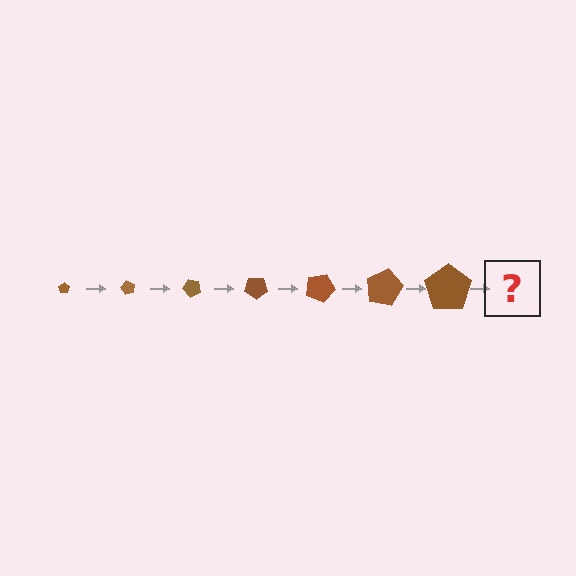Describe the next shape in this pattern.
It should be a pentagon, larger than the previous one and rotated 420 degrees from the start.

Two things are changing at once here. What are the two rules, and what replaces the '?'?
The two rules are that the pentagon grows larger each step and it rotates 60 degrees each step. The '?' should be a pentagon, larger than the previous one and rotated 420 degrees from the start.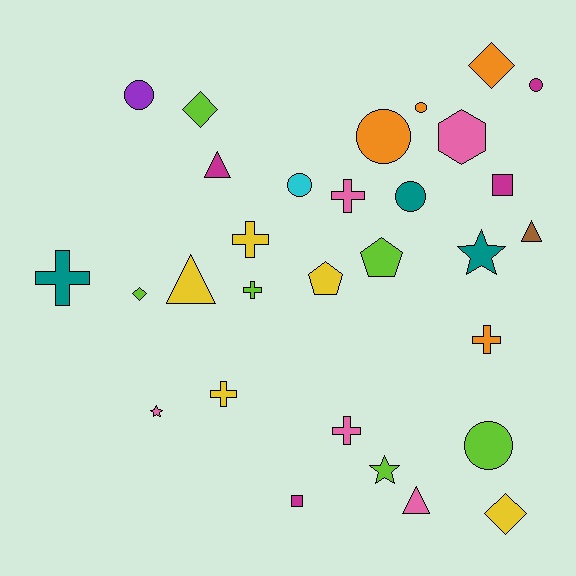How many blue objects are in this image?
There are no blue objects.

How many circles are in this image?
There are 7 circles.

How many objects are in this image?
There are 30 objects.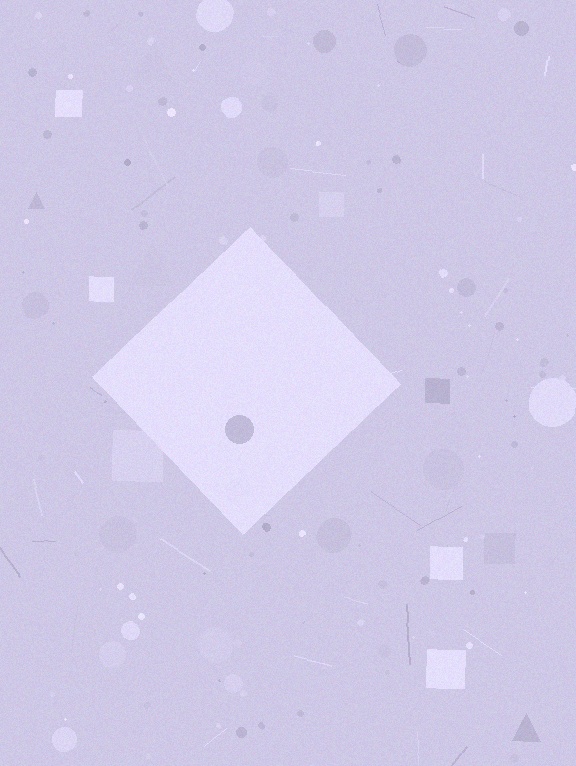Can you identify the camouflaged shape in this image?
The camouflaged shape is a diamond.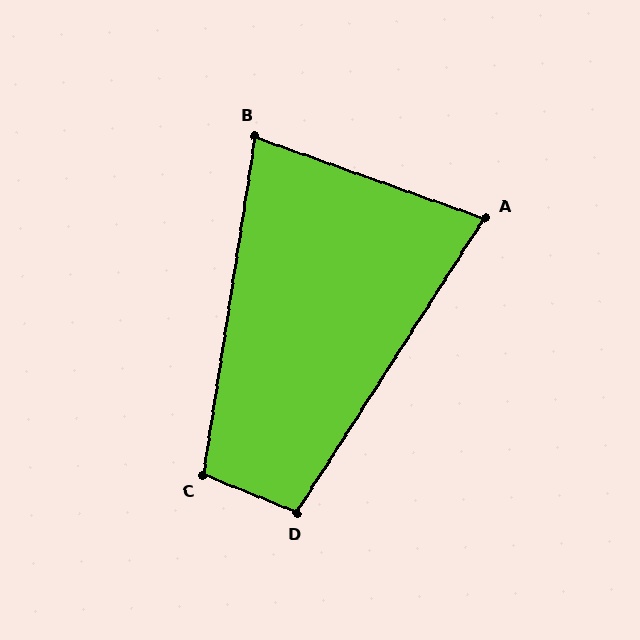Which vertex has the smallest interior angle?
A, at approximately 77 degrees.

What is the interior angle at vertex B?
Approximately 79 degrees (acute).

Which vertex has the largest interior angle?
C, at approximately 103 degrees.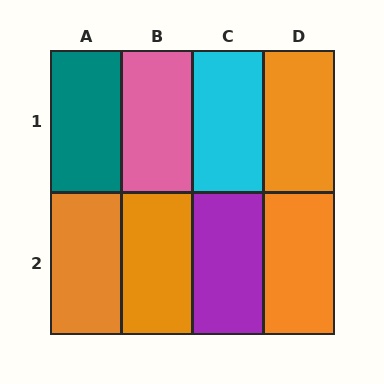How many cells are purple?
1 cell is purple.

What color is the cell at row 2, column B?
Orange.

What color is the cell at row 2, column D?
Orange.